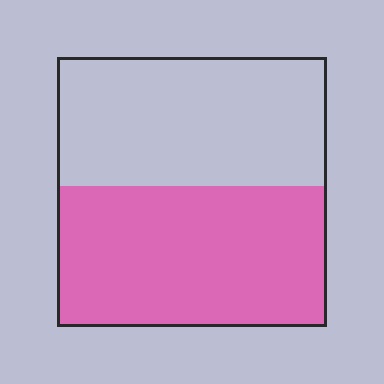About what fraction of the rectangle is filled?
About one half (1/2).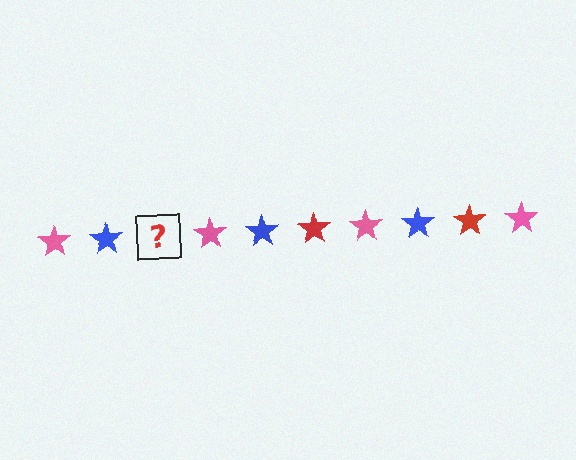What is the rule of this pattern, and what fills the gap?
The rule is that the pattern cycles through pink, blue, red stars. The gap should be filled with a red star.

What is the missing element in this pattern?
The missing element is a red star.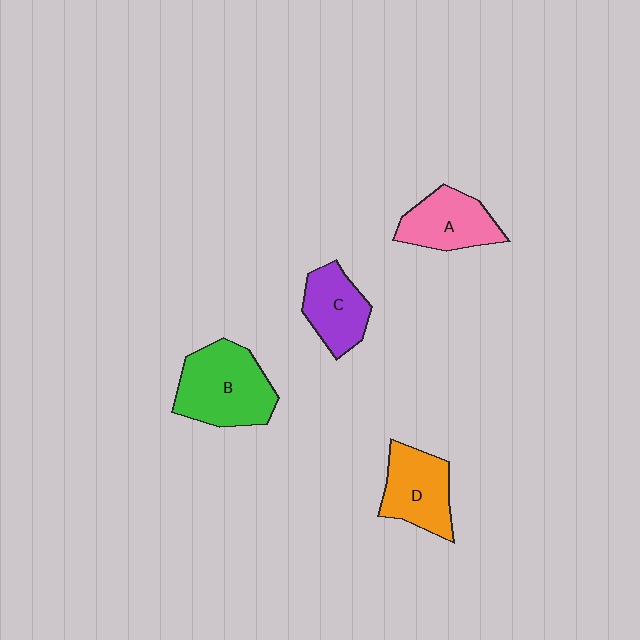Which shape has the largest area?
Shape B (green).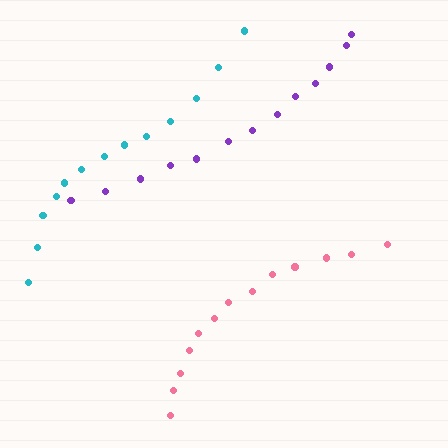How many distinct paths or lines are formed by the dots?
There are 3 distinct paths.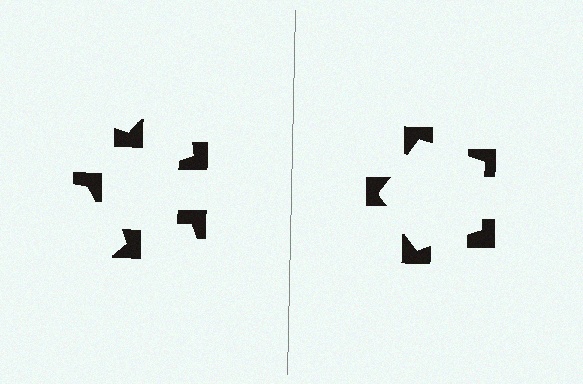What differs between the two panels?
The notched squares are positioned identically on both sides; only the wedge orientations differ. On the right they align to a pentagon; on the left they are misaligned.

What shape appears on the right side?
An illusory pentagon.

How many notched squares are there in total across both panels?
10 — 5 on each side.